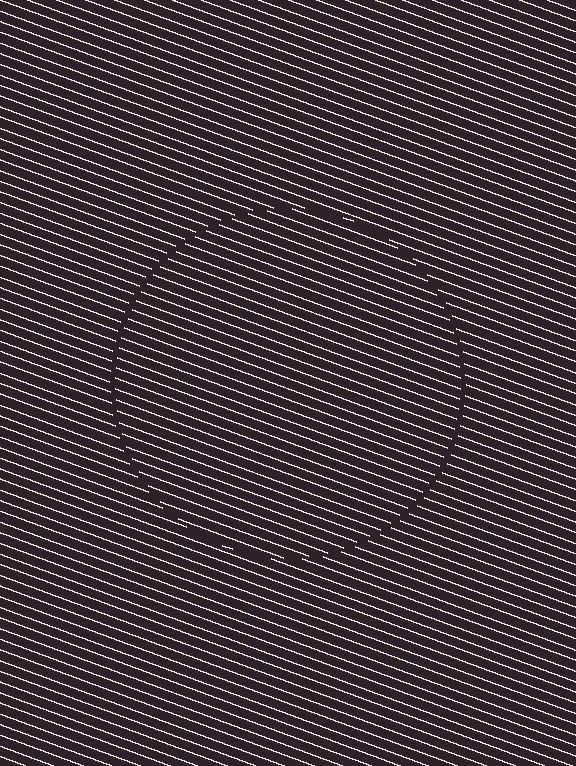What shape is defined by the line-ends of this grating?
An illusory circle. The interior of the shape contains the same grating, shifted by half a period — the contour is defined by the phase discontinuity where line-ends from the inner and outer gratings abut.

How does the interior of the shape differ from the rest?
The interior of the shape contains the same grating, shifted by half a period — the contour is defined by the phase discontinuity where line-ends from the inner and outer gratings abut.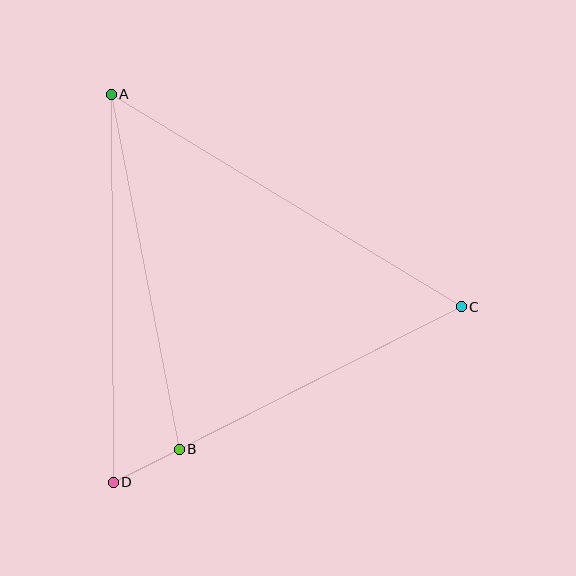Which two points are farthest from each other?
Points A and C are farthest from each other.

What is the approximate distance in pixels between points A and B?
The distance between A and B is approximately 362 pixels.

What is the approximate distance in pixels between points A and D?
The distance between A and D is approximately 388 pixels.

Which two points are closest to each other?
Points B and D are closest to each other.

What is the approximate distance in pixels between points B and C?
The distance between B and C is approximately 316 pixels.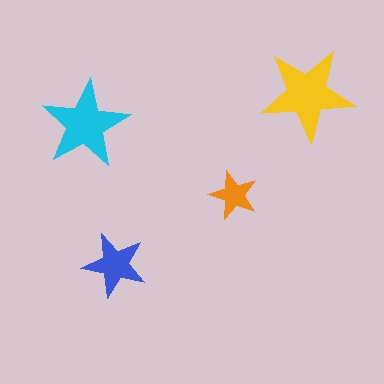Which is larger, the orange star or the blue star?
The blue one.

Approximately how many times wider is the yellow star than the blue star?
About 1.5 times wider.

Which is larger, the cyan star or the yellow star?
The yellow one.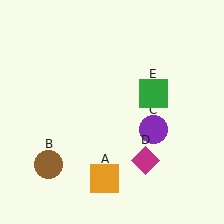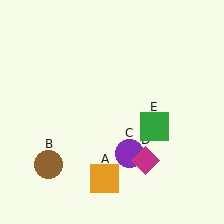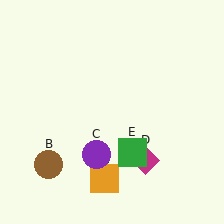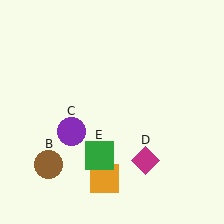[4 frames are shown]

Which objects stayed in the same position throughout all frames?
Orange square (object A) and brown circle (object B) and magenta diamond (object D) remained stationary.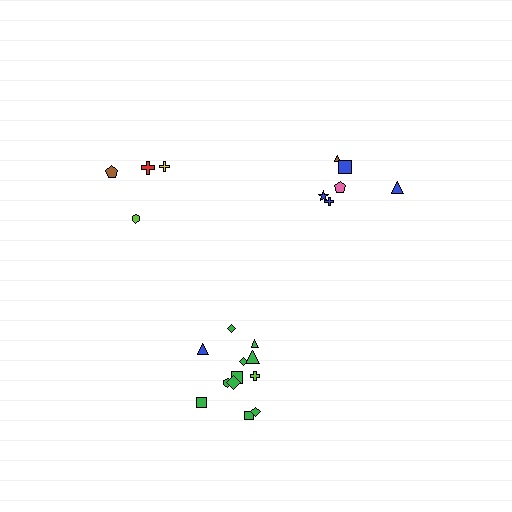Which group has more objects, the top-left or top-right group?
The top-right group.